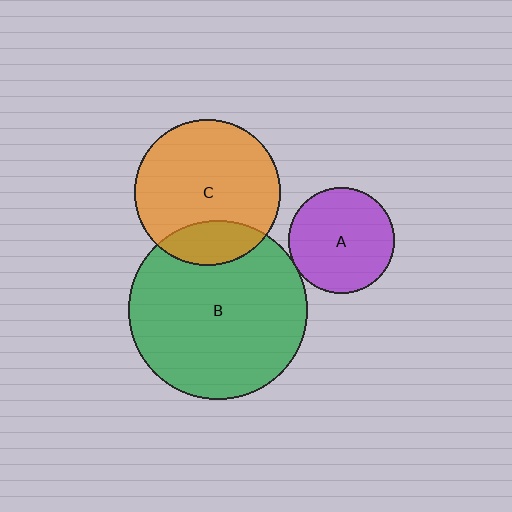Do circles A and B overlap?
Yes.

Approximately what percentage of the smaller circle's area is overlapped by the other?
Approximately 5%.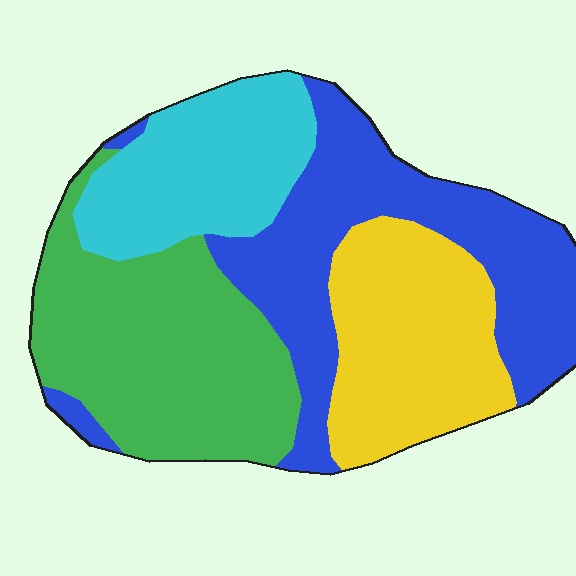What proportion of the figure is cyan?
Cyan covers roughly 20% of the figure.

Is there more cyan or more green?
Green.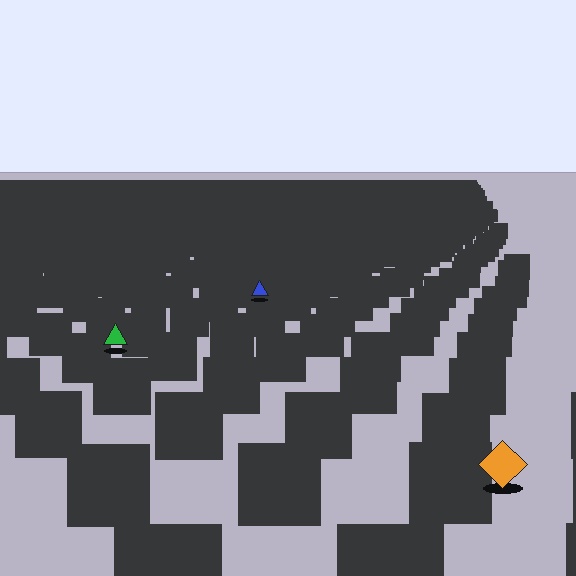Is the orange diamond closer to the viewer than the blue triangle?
Yes. The orange diamond is closer — you can tell from the texture gradient: the ground texture is coarser near it.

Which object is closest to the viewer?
The orange diamond is closest. The texture marks near it are larger and more spread out.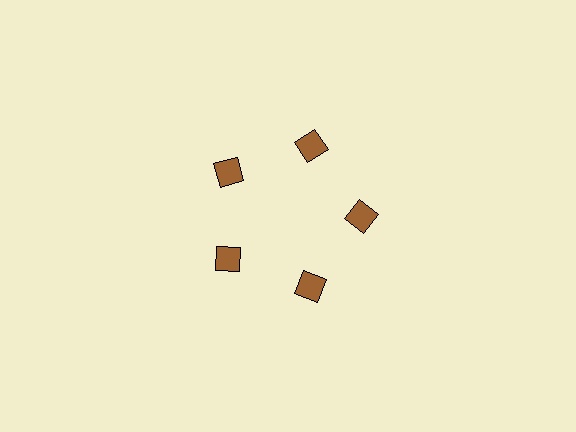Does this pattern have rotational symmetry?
Yes, this pattern has 5-fold rotational symmetry. It looks the same after rotating 72 degrees around the center.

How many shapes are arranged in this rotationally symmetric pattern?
There are 5 shapes, arranged in 5 groups of 1.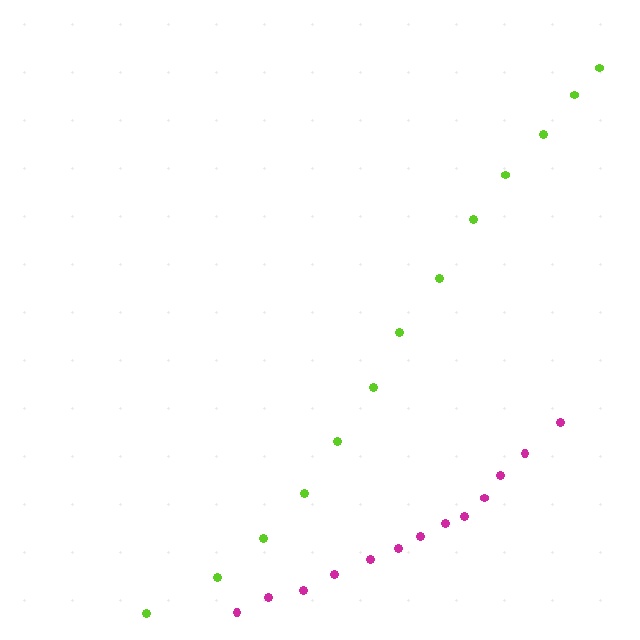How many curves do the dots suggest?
There are 2 distinct paths.